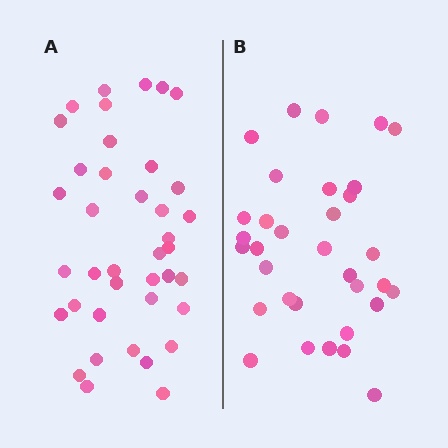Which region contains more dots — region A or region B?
Region A (the left region) has more dots.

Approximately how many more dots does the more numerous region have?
Region A has about 6 more dots than region B.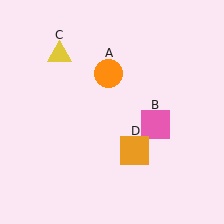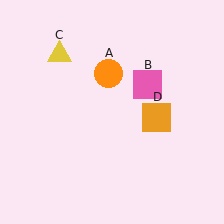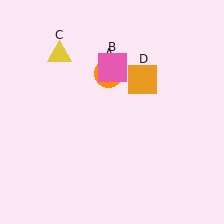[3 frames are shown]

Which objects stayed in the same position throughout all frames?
Orange circle (object A) and yellow triangle (object C) remained stationary.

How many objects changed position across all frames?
2 objects changed position: pink square (object B), orange square (object D).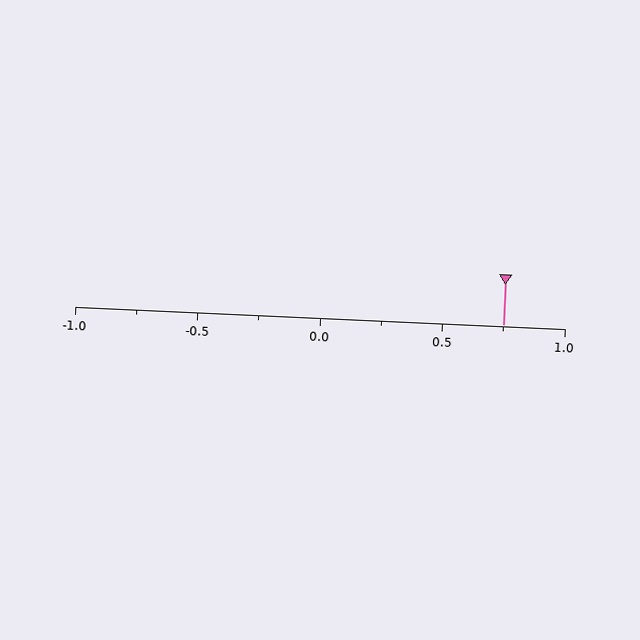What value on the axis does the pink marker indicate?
The marker indicates approximately 0.75.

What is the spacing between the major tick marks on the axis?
The major ticks are spaced 0.5 apart.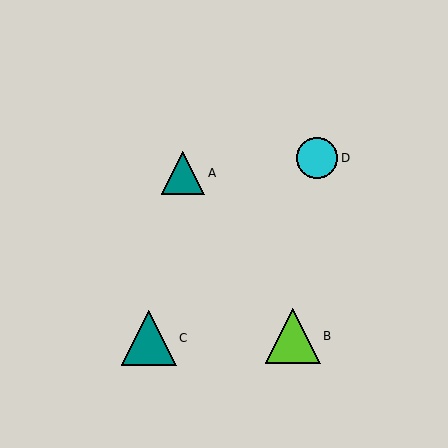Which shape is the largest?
The lime triangle (labeled B) is the largest.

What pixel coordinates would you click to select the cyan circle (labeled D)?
Click at (317, 158) to select the cyan circle D.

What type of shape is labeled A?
Shape A is a teal triangle.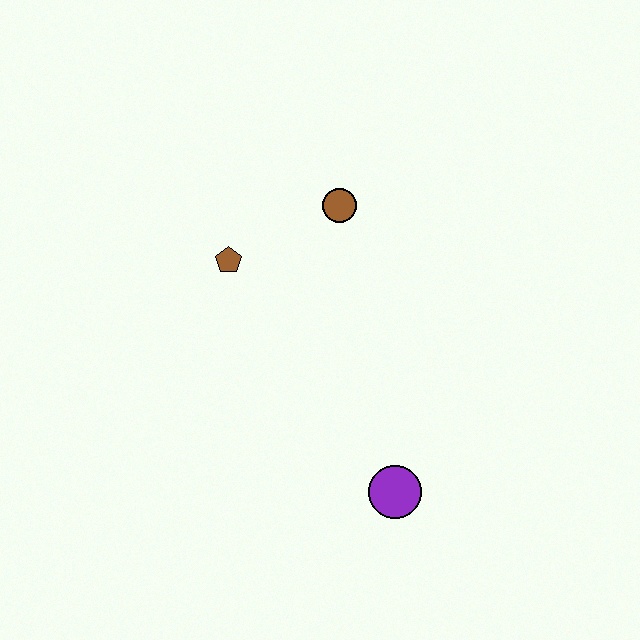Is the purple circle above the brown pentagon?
No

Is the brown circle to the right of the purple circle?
No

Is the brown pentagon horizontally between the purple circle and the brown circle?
No